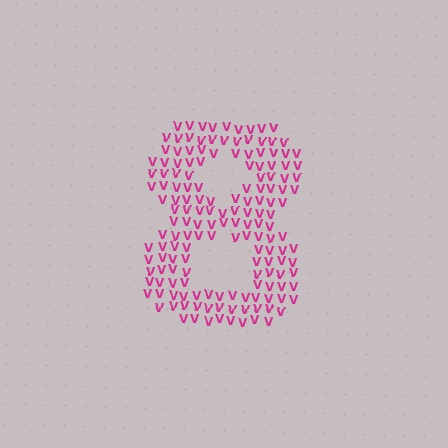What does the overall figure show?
The overall figure shows the digit 8.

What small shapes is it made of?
It is made of small letter V's.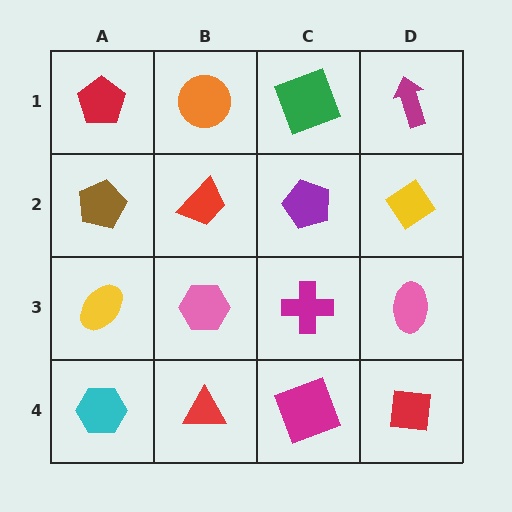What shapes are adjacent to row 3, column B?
A red trapezoid (row 2, column B), a red triangle (row 4, column B), a yellow ellipse (row 3, column A), a magenta cross (row 3, column C).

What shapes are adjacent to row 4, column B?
A pink hexagon (row 3, column B), a cyan hexagon (row 4, column A), a magenta square (row 4, column C).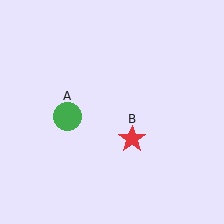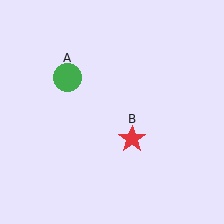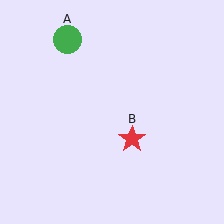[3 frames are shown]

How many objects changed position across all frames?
1 object changed position: green circle (object A).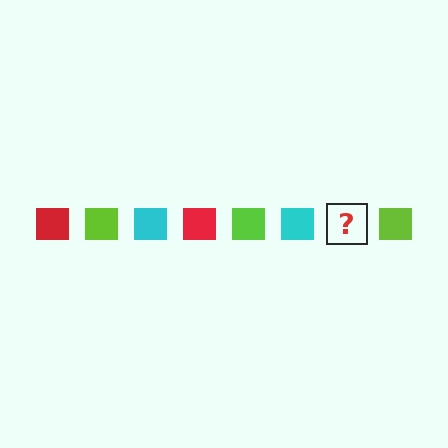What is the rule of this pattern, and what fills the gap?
The rule is that the pattern cycles through red, lime, cyan squares. The gap should be filled with a red square.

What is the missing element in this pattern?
The missing element is a red square.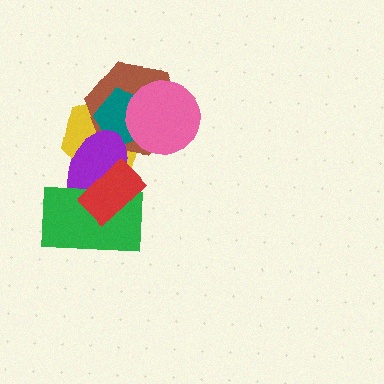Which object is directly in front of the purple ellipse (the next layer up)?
The green rectangle is directly in front of the purple ellipse.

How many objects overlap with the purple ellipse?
5 objects overlap with the purple ellipse.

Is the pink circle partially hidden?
No, no other shape covers it.